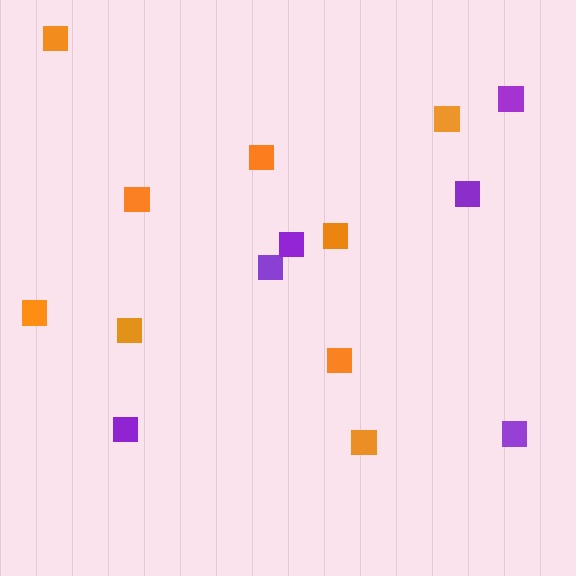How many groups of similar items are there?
There are 2 groups: one group of purple squares (6) and one group of orange squares (9).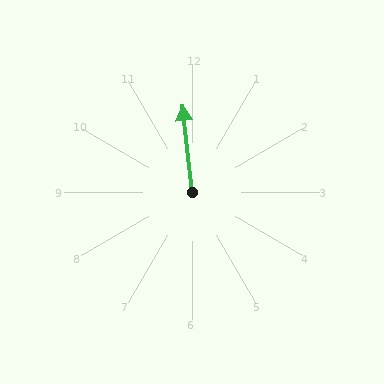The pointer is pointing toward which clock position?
Roughly 12 o'clock.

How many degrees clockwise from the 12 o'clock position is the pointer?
Approximately 354 degrees.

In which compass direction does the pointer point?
North.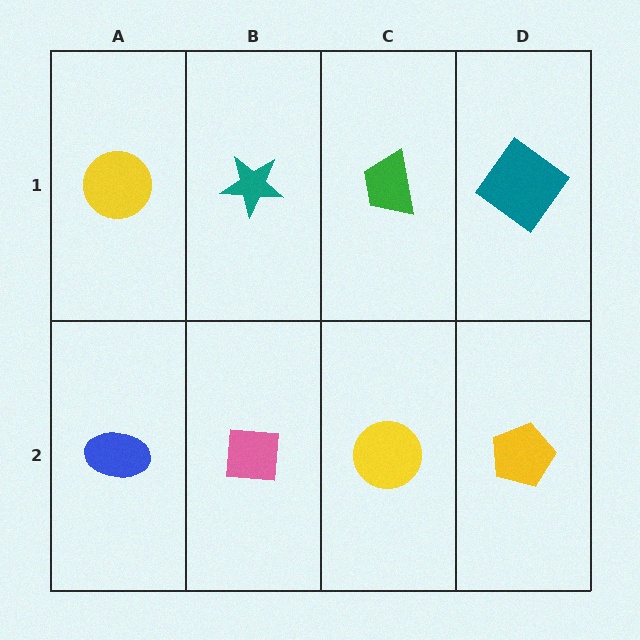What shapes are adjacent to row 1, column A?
A blue ellipse (row 2, column A), a teal star (row 1, column B).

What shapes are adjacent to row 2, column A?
A yellow circle (row 1, column A), a pink square (row 2, column B).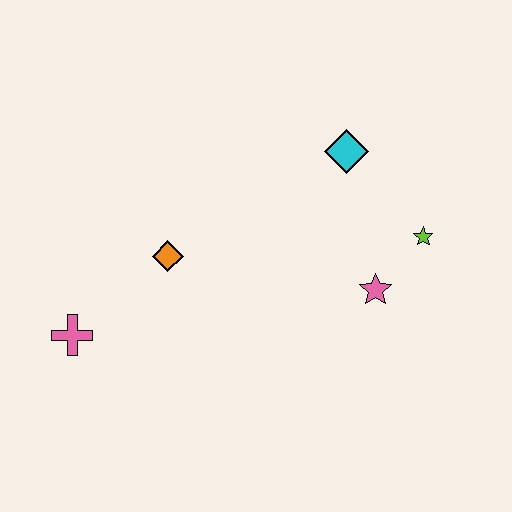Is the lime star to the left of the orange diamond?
No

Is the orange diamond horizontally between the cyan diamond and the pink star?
No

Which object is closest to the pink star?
The lime star is closest to the pink star.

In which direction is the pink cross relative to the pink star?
The pink cross is to the left of the pink star.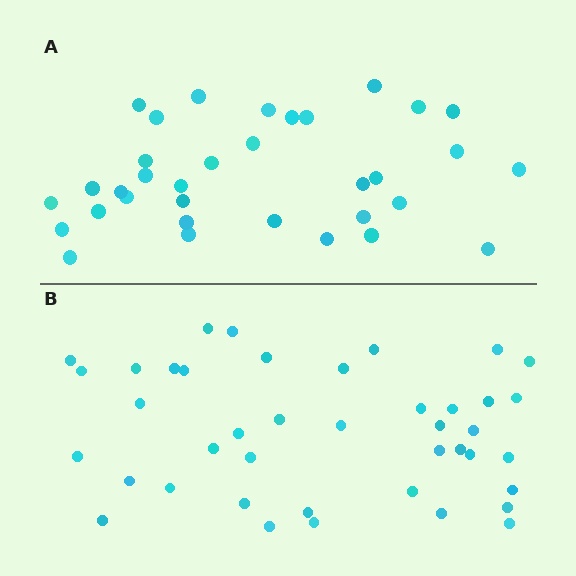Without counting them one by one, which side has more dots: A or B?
Region B (the bottom region) has more dots.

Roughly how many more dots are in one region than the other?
Region B has roughly 8 or so more dots than region A.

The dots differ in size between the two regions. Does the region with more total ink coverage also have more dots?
No. Region A has more total ink coverage because its dots are larger, but region B actually contains more individual dots. Total area can be misleading — the number of items is what matters here.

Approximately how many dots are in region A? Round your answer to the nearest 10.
About 30 dots. (The exact count is 34, which rounds to 30.)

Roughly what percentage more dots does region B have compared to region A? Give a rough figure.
About 20% more.